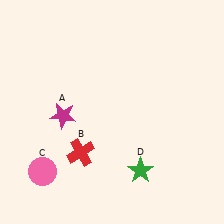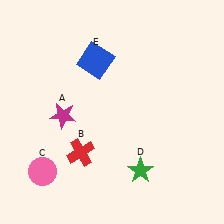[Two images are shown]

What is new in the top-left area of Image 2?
A blue square (E) was added in the top-left area of Image 2.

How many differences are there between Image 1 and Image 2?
There is 1 difference between the two images.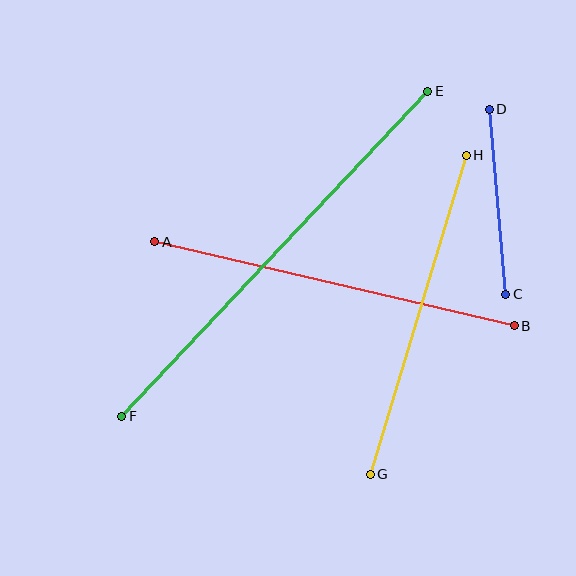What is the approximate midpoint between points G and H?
The midpoint is at approximately (418, 315) pixels.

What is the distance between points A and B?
The distance is approximately 369 pixels.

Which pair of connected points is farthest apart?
Points E and F are farthest apart.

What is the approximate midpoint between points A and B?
The midpoint is at approximately (335, 284) pixels.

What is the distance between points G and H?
The distance is approximately 333 pixels.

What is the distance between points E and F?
The distance is approximately 447 pixels.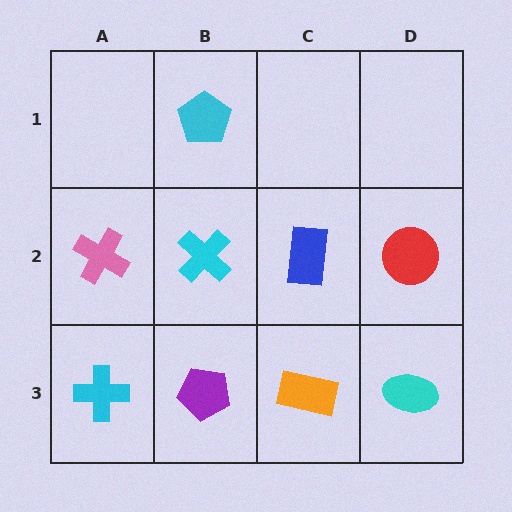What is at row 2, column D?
A red circle.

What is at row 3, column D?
A cyan ellipse.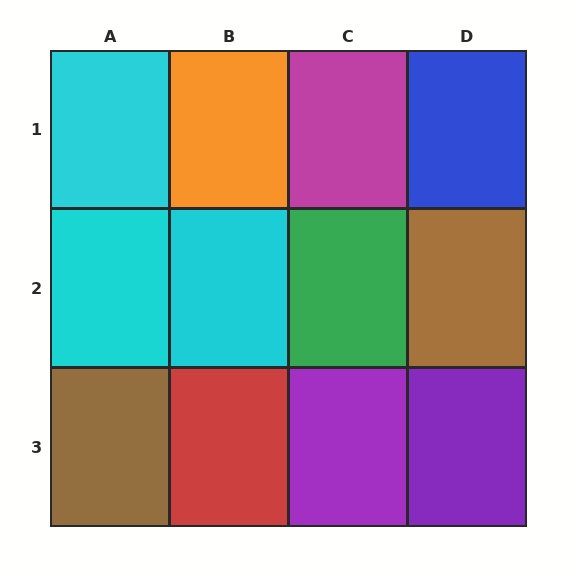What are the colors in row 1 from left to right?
Cyan, orange, magenta, blue.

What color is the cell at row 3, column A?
Brown.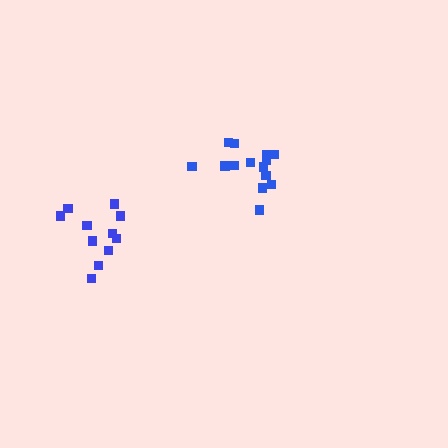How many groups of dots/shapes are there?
There are 2 groups.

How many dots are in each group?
Group 1: 12 dots, Group 2: 14 dots (26 total).